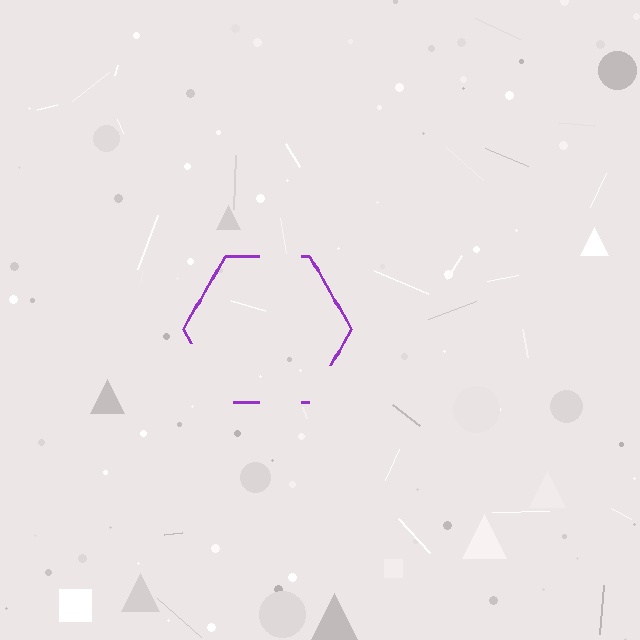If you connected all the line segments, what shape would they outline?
They would outline a hexagon.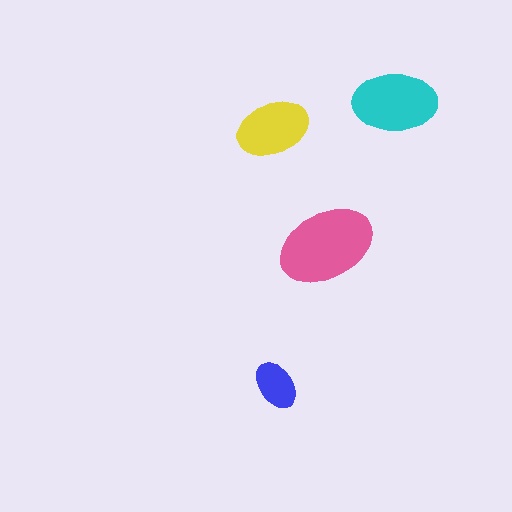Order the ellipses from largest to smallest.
the pink one, the cyan one, the yellow one, the blue one.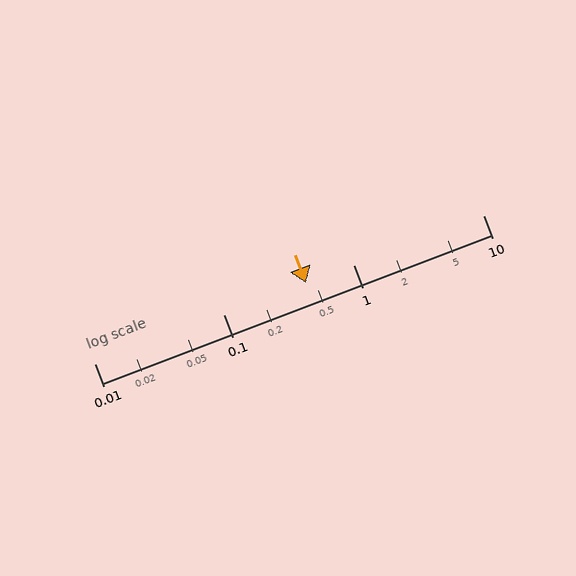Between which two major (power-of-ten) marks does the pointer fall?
The pointer is between 0.1 and 1.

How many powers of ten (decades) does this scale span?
The scale spans 3 decades, from 0.01 to 10.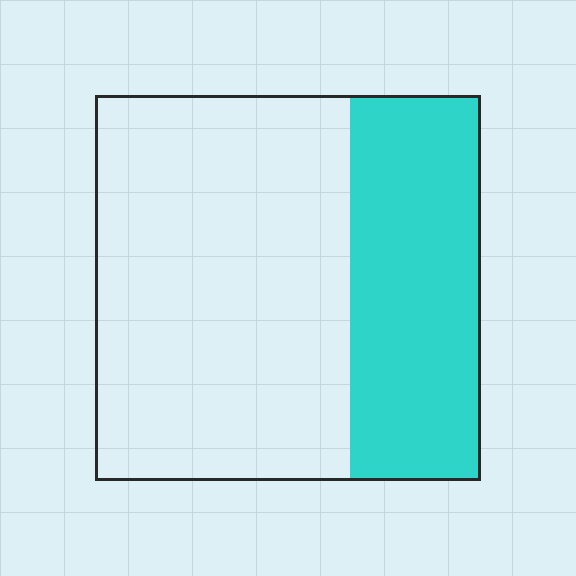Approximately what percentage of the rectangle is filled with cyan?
Approximately 35%.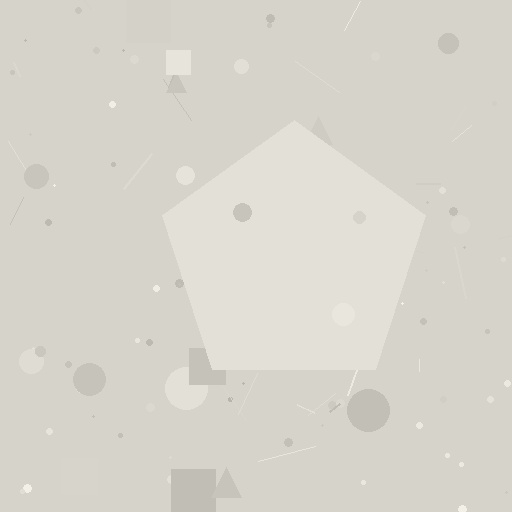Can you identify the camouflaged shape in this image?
The camouflaged shape is a pentagon.